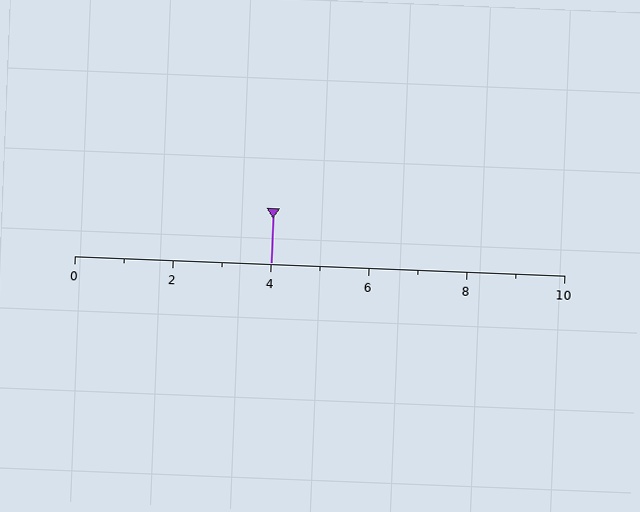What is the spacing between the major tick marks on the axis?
The major ticks are spaced 2 apart.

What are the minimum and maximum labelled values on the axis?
The axis runs from 0 to 10.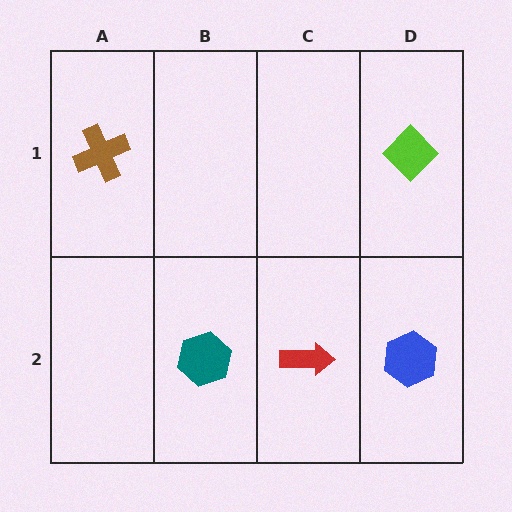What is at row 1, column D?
A lime diamond.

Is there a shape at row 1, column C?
No, that cell is empty.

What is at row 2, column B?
A teal hexagon.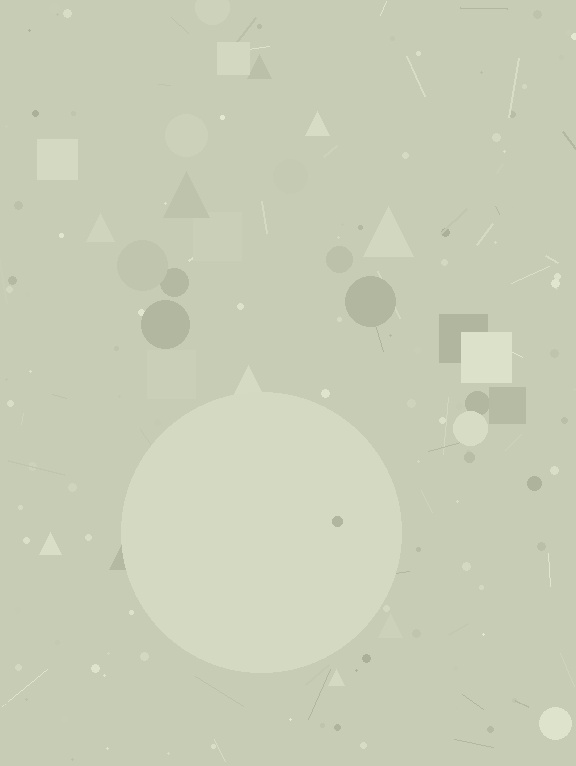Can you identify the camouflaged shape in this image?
The camouflaged shape is a circle.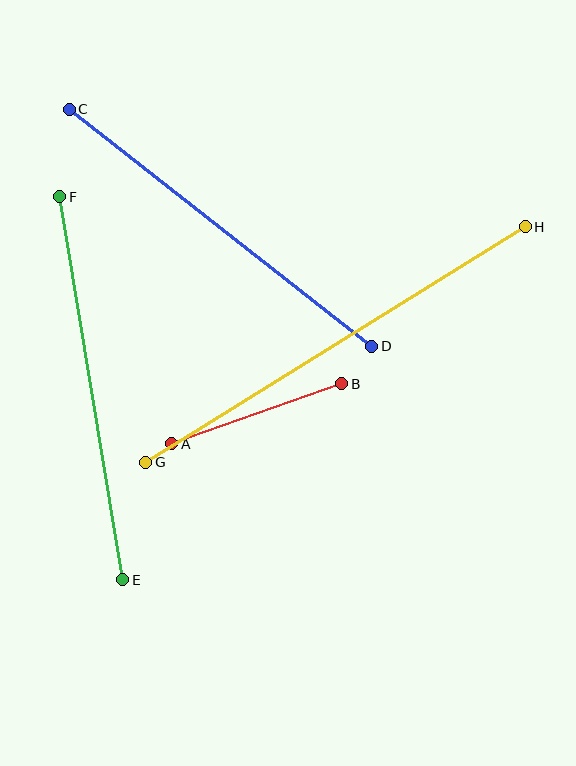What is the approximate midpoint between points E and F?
The midpoint is at approximately (91, 388) pixels.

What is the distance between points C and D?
The distance is approximately 384 pixels.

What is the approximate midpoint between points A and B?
The midpoint is at approximately (257, 414) pixels.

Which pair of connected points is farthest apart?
Points G and H are farthest apart.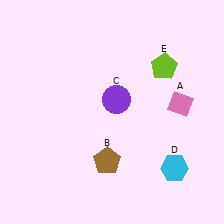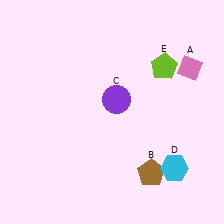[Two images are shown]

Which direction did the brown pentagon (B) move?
The brown pentagon (B) moved right.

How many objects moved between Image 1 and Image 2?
2 objects moved between the two images.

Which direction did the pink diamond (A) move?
The pink diamond (A) moved up.